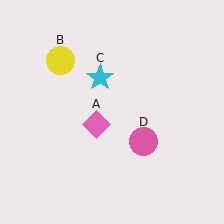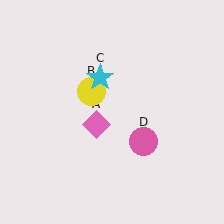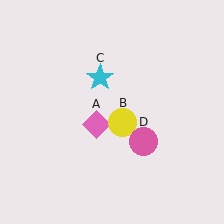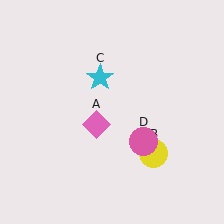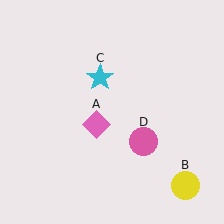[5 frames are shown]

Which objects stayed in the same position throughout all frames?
Pink diamond (object A) and cyan star (object C) and pink circle (object D) remained stationary.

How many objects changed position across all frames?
1 object changed position: yellow circle (object B).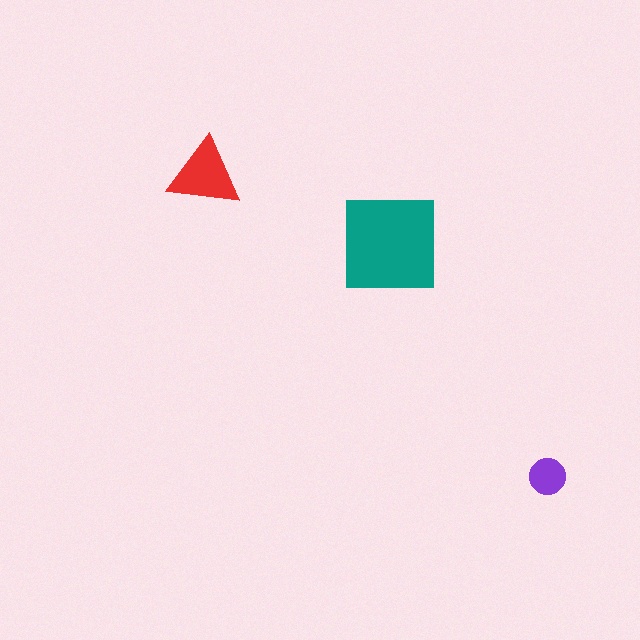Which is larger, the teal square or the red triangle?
The teal square.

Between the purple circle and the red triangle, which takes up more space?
The red triangle.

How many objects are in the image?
There are 3 objects in the image.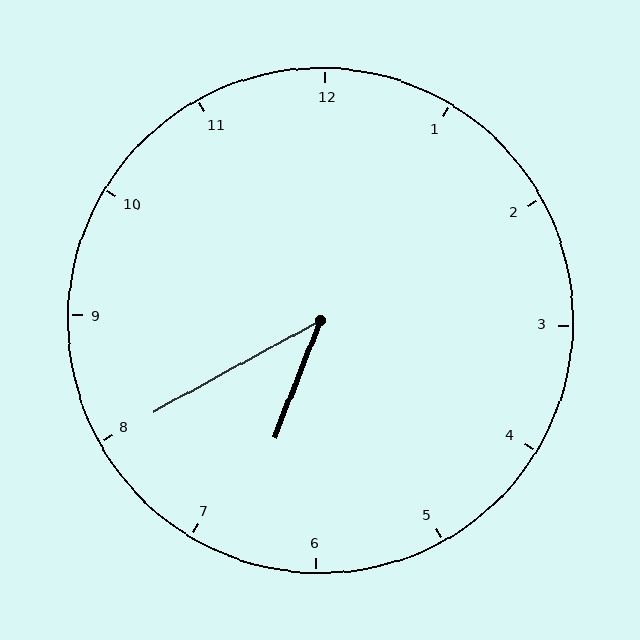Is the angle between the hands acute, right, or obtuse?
It is acute.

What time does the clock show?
6:40.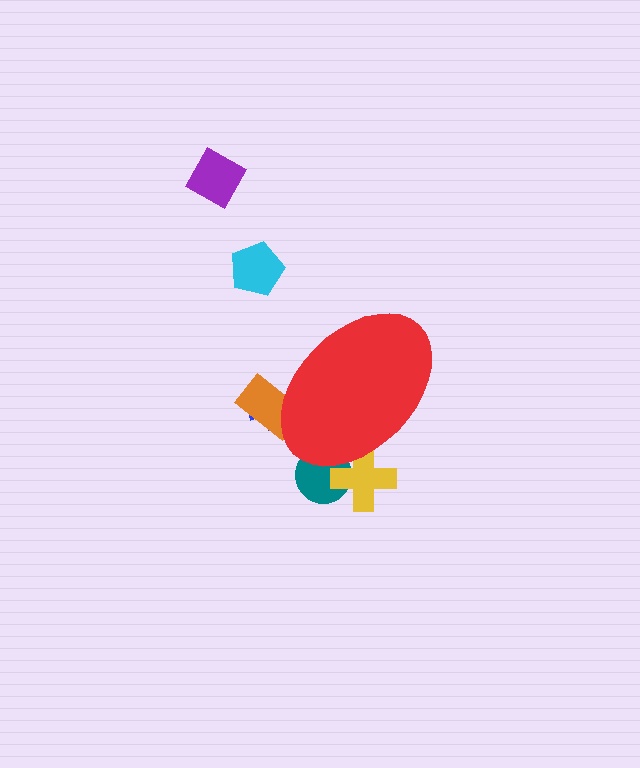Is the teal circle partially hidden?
Yes, the teal circle is partially hidden behind the red ellipse.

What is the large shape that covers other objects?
A red ellipse.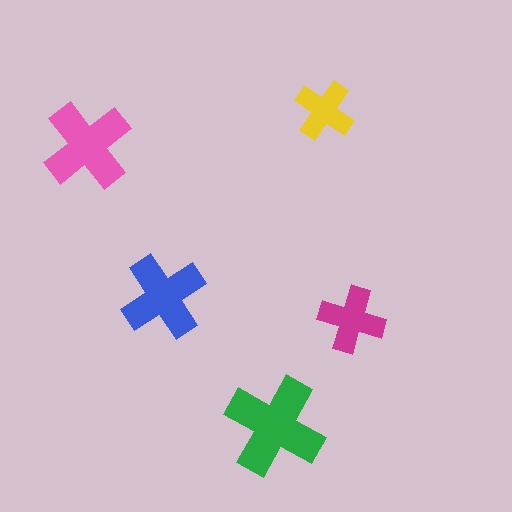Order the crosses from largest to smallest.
the green one, the pink one, the blue one, the magenta one, the yellow one.